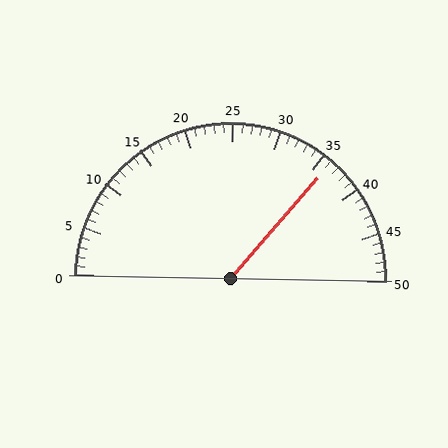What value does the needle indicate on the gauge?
The needle indicates approximately 36.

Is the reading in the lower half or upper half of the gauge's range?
The reading is in the upper half of the range (0 to 50).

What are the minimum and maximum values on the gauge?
The gauge ranges from 0 to 50.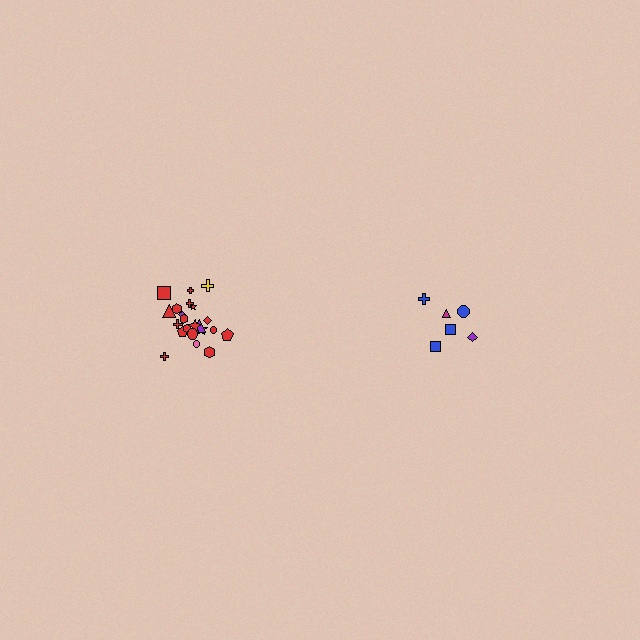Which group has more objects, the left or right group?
The left group.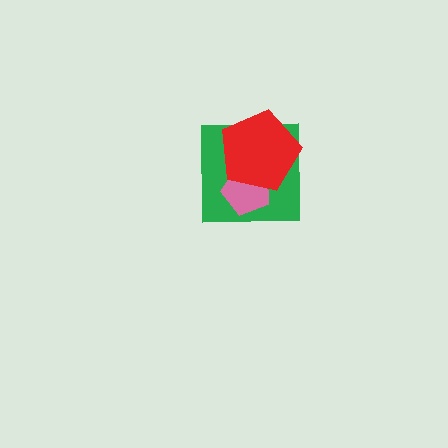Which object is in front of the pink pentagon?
The red pentagon is in front of the pink pentagon.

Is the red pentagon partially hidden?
No, no other shape covers it.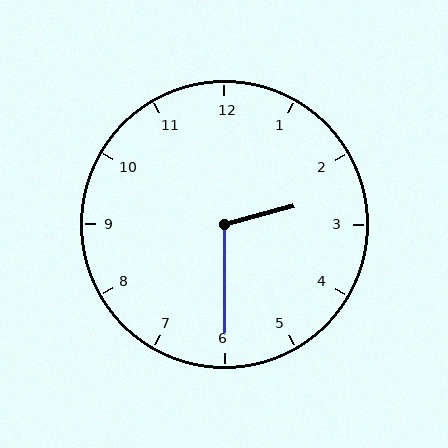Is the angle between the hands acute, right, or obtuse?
It is obtuse.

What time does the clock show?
2:30.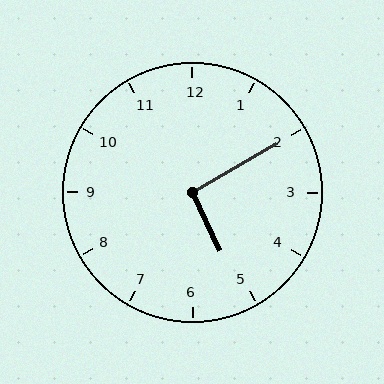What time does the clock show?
5:10.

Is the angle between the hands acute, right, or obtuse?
It is right.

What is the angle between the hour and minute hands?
Approximately 95 degrees.